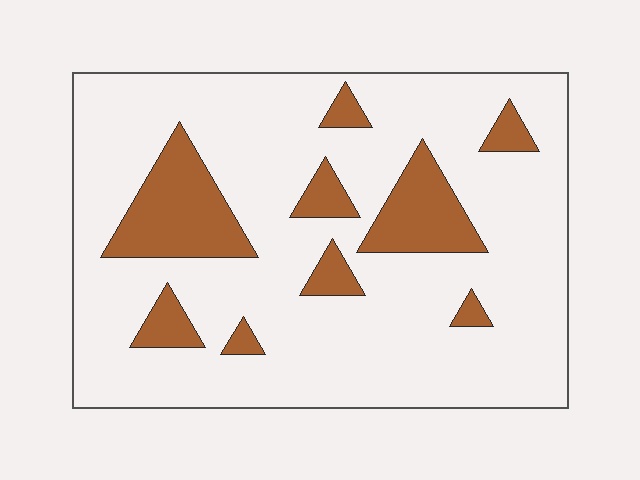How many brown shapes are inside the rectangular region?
9.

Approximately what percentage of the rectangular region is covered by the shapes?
Approximately 20%.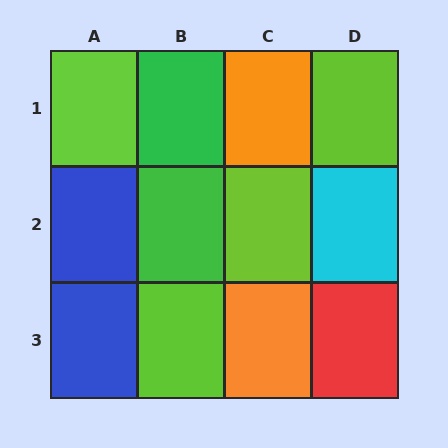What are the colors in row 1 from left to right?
Lime, green, orange, lime.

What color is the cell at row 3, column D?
Red.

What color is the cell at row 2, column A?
Blue.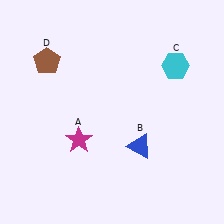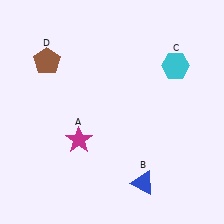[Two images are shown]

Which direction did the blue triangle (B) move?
The blue triangle (B) moved down.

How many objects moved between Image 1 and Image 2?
1 object moved between the two images.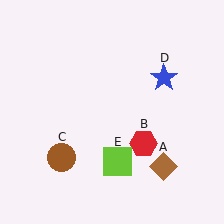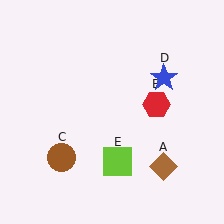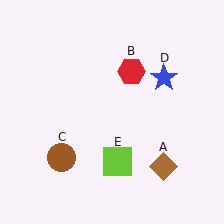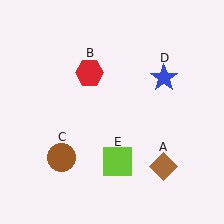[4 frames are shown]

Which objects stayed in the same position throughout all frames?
Brown diamond (object A) and brown circle (object C) and blue star (object D) and lime square (object E) remained stationary.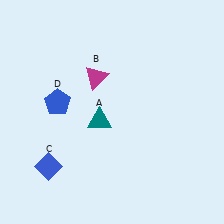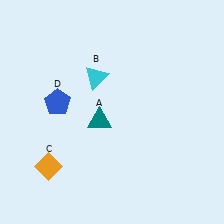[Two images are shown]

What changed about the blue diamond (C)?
In Image 1, C is blue. In Image 2, it changed to orange.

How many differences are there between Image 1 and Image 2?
There are 2 differences between the two images.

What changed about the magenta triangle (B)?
In Image 1, B is magenta. In Image 2, it changed to cyan.